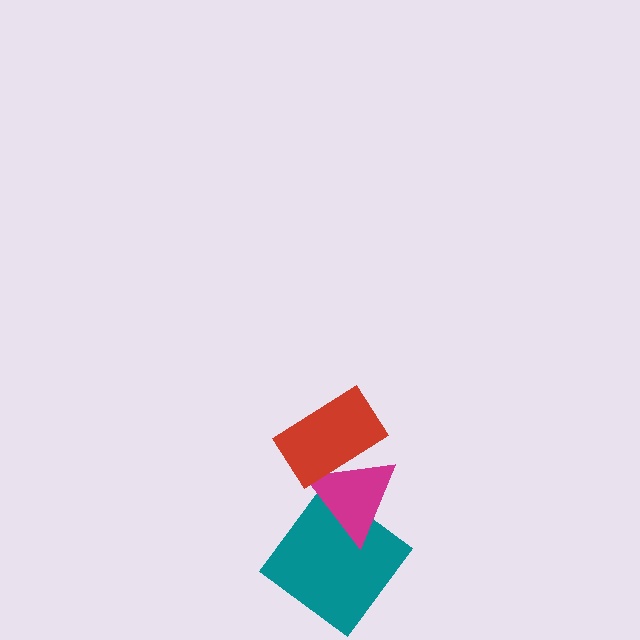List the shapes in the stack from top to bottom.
From top to bottom: the red rectangle, the magenta triangle, the teal diamond.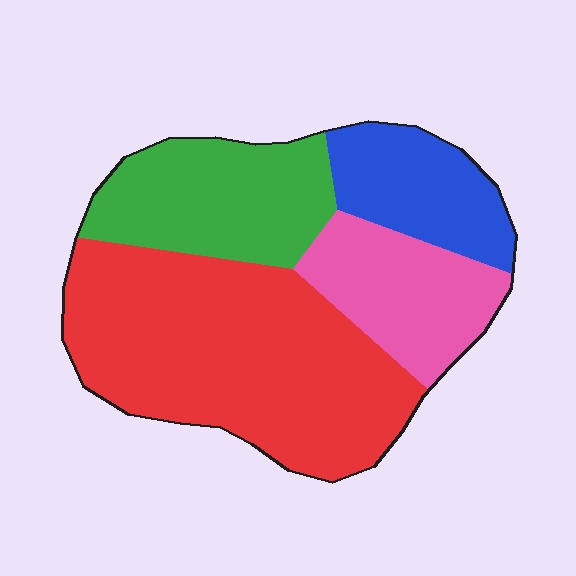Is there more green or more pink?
Green.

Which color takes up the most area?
Red, at roughly 45%.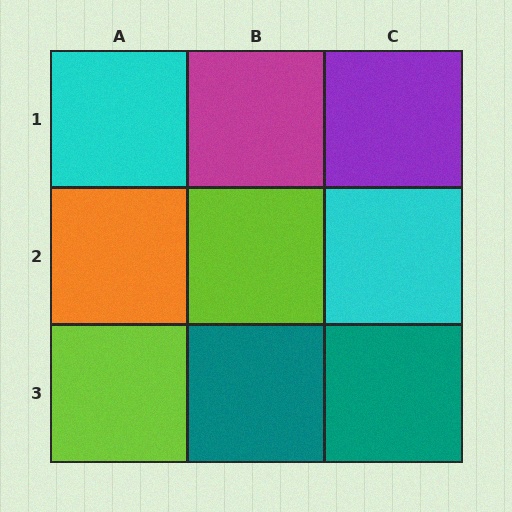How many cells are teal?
2 cells are teal.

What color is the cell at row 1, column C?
Purple.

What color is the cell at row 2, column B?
Lime.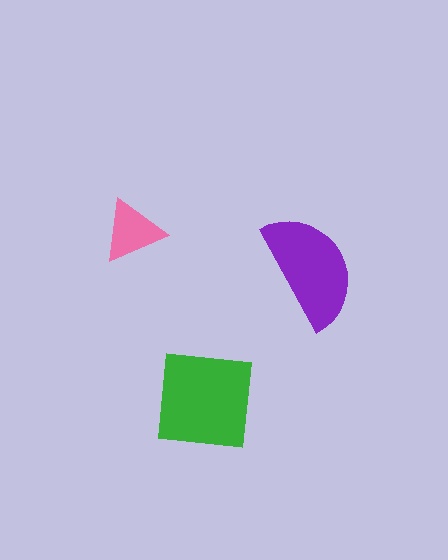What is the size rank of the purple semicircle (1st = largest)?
2nd.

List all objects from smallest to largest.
The pink triangle, the purple semicircle, the green square.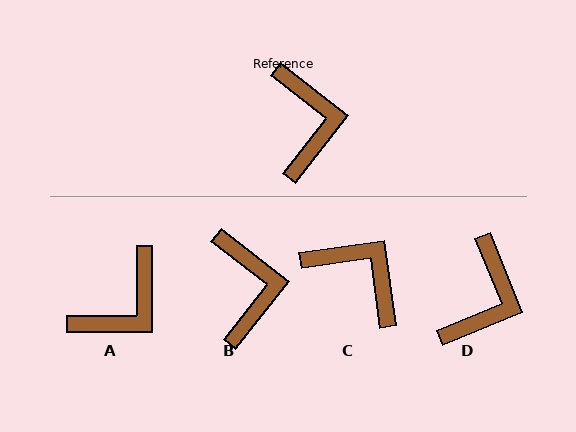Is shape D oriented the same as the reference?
No, it is off by about 30 degrees.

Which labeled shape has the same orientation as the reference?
B.